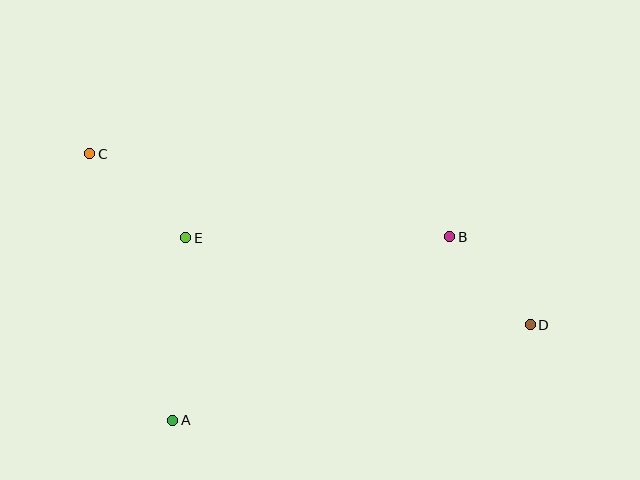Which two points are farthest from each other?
Points C and D are farthest from each other.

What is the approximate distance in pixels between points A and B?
The distance between A and B is approximately 332 pixels.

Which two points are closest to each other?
Points B and D are closest to each other.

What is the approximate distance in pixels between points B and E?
The distance between B and E is approximately 264 pixels.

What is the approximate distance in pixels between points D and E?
The distance between D and E is approximately 355 pixels.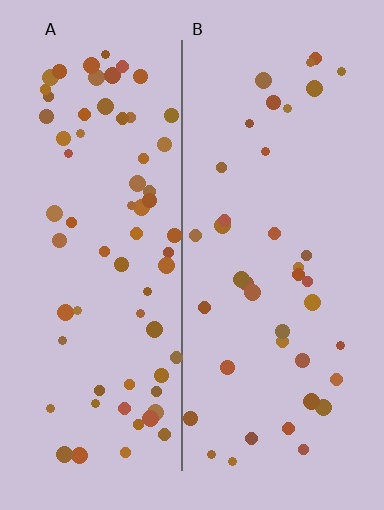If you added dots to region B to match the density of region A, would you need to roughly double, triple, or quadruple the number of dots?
Approximately double.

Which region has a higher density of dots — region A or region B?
A (the left).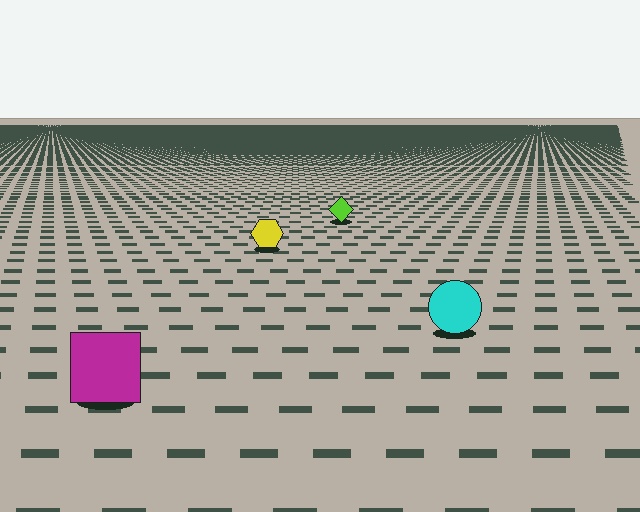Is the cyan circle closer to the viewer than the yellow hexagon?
Yes. The cyan circle is closer — you can tell from the texture gradient: the ground texture is coarser near it.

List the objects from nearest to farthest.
From nearest to farthest: the magenta square, the cyan circle, the yellow hexagon, the lime diamond.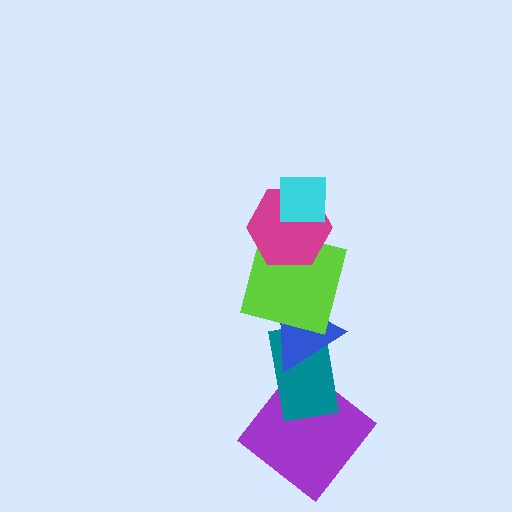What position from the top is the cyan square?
The cyan square is 1st from the top.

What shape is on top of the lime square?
The magenta hexagon is on top of the lime square.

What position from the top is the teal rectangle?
The teal rectangle is 5th from the top.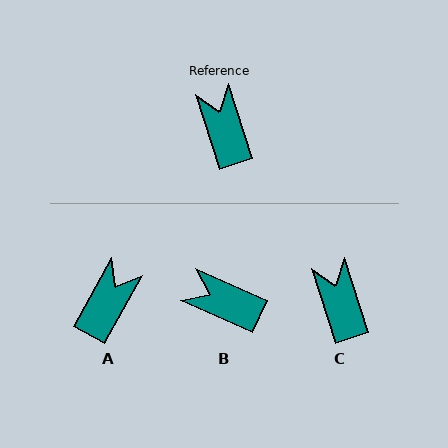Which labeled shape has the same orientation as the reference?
C.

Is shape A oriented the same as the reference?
No, it is off by about 47 degrees.